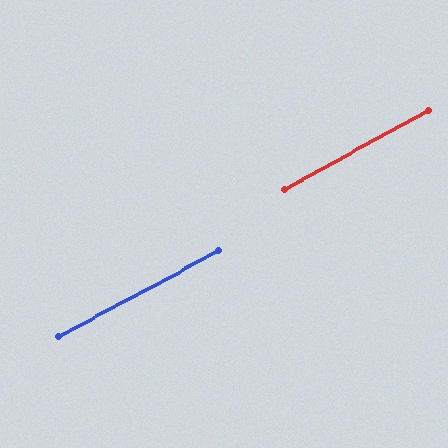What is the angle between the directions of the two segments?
Approximately 0 degrees.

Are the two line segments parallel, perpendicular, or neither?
Parallel — their directions differ by only 0.2°.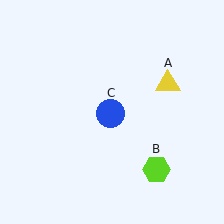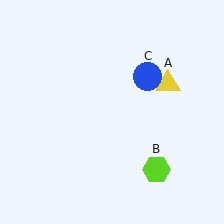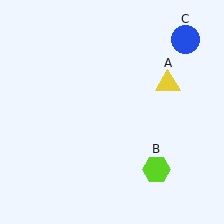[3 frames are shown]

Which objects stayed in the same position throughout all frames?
Yellow triangle (object A) and lime hexagon (object B) remained stationary.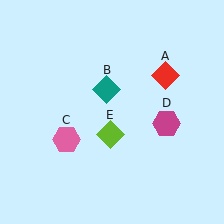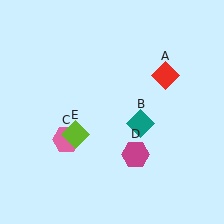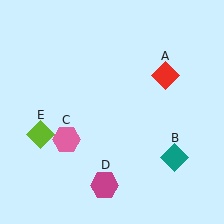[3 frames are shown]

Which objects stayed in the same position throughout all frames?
Red diamond (object A) and pink hexagon (object C) remained stationary.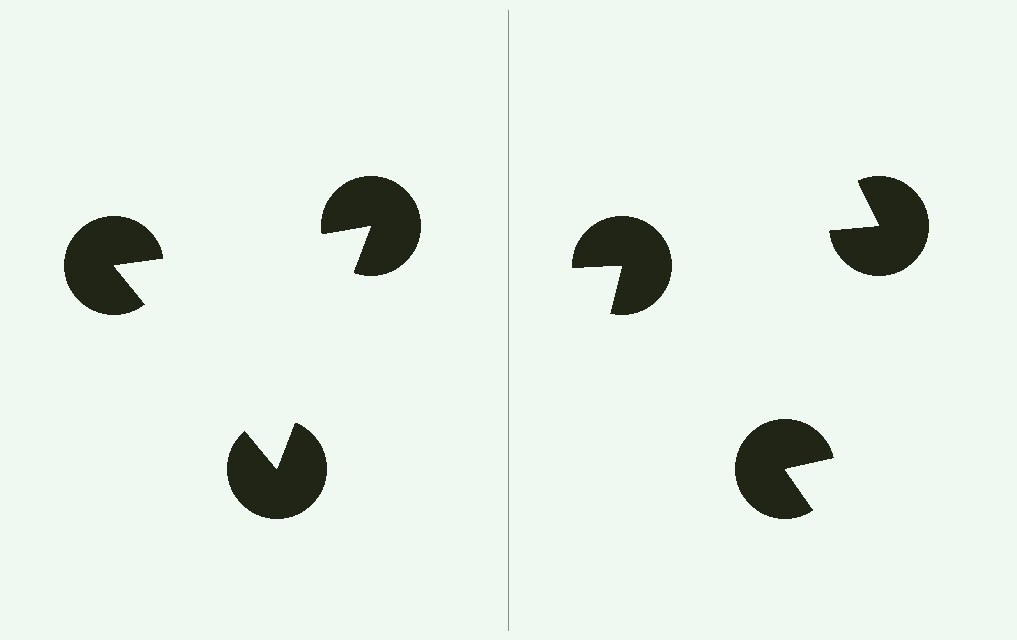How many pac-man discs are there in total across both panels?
6 — 3 on each side.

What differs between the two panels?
The pac-man discs are positioned identically on both sides; only the wedge orientations differ. On the left they align to a triangle; on the right they are misaligned.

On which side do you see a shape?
An illusory triangle appears on the left side. On the right side the wedge cuts are rotated, so no coherent shape forms.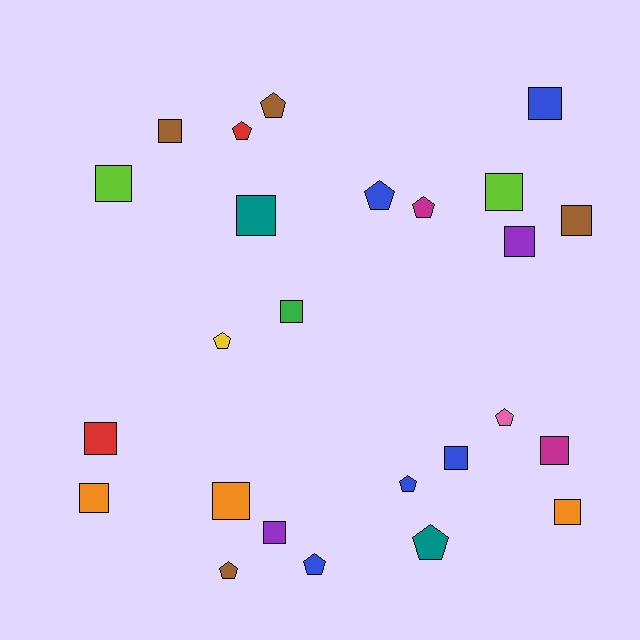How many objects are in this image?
There are 25 objects.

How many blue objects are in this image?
There are 5 blue objects.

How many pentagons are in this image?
There are 10 pentagons.